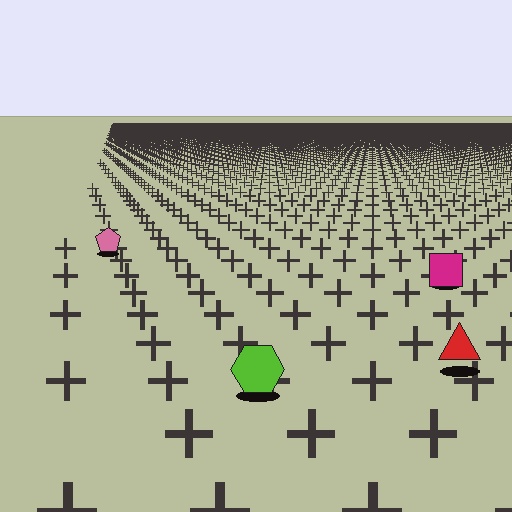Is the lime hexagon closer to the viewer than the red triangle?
Yes. The lime hexagon is closer — you can tell from the texture gradient: the ground texture is coarser near it.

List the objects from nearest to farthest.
From nearest to farthest: the lime hexagon, the red triangle, the magenta square, the pink pentagon.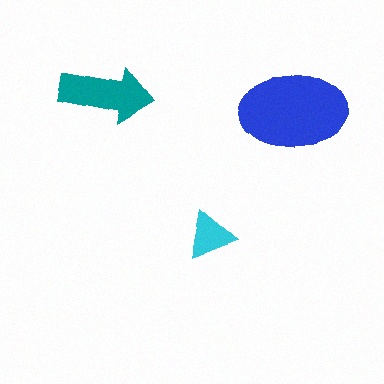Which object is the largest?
The blue ellipse.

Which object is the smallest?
The cyan triangle.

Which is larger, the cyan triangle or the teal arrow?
The teal arrow.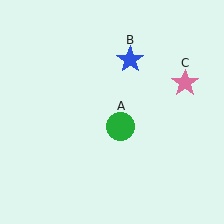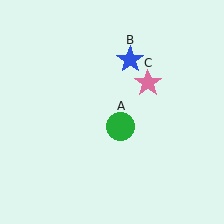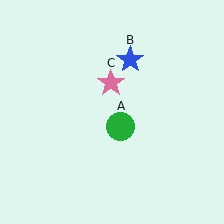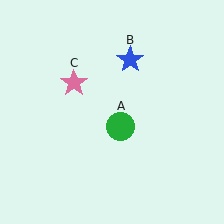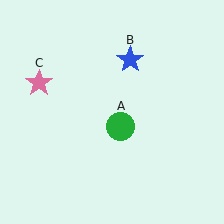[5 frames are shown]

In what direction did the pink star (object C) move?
The pink star (object C) moved left.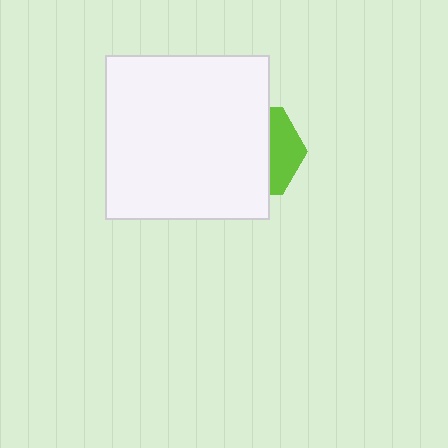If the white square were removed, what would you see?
You would see the complete lime hexagon.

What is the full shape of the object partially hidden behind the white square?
The partially hidden object is a lime hexagon.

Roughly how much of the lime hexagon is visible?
A small part of it is visible (roughly 34%).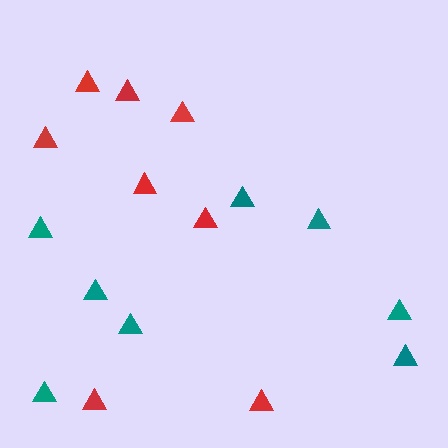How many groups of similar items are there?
There are 2 groups: one group of red triangles (8) and one group of teal triangles (8).